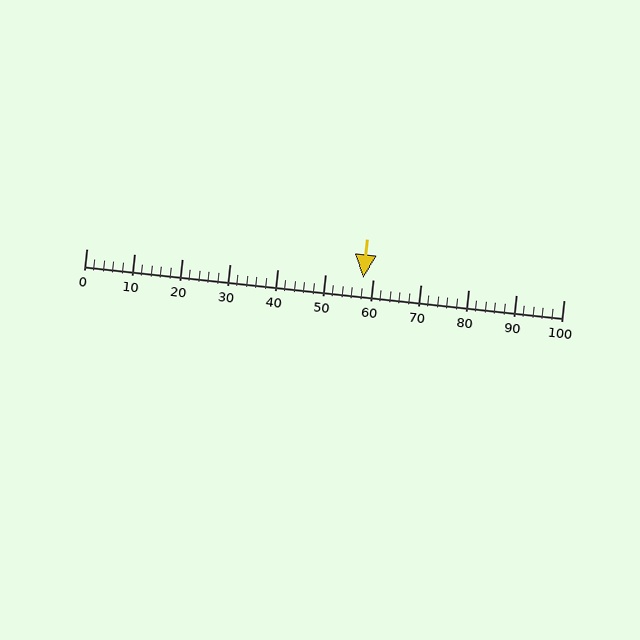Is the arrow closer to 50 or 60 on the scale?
The arrow is closer to 60.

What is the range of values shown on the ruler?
The ruler shows values from 0 to 100.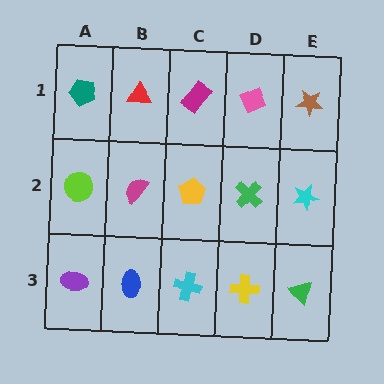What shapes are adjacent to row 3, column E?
A cyan star (row 2, column E), a yellow cross (row 3, column D).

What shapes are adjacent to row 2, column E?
A brown star (row 1, column E), a green triangle (row 3, column E), a green cross (row 2, column D).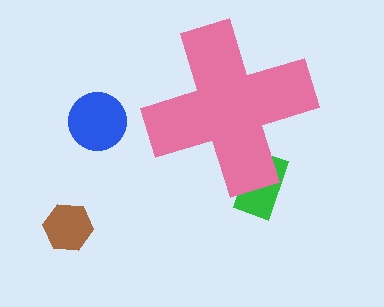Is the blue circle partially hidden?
No, the blue circle is fully visible.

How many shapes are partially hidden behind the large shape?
1 shape is partially hidden.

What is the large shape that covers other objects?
A pink cross.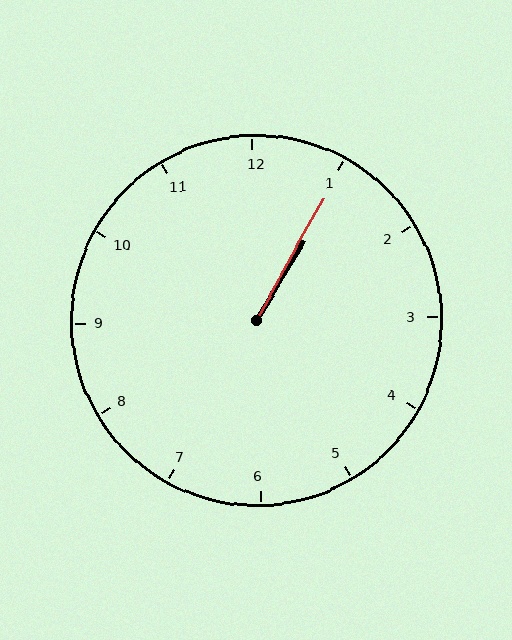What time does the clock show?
1:05.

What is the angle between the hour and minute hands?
Approximately 2 degrees.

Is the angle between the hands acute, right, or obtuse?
It is acute.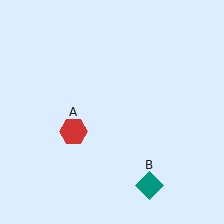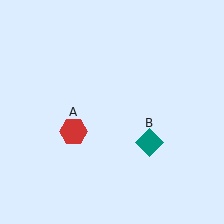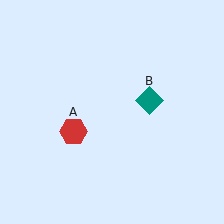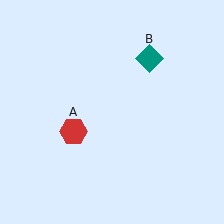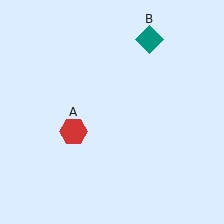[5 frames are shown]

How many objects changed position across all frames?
1 object changed position: teal diamond (object B).